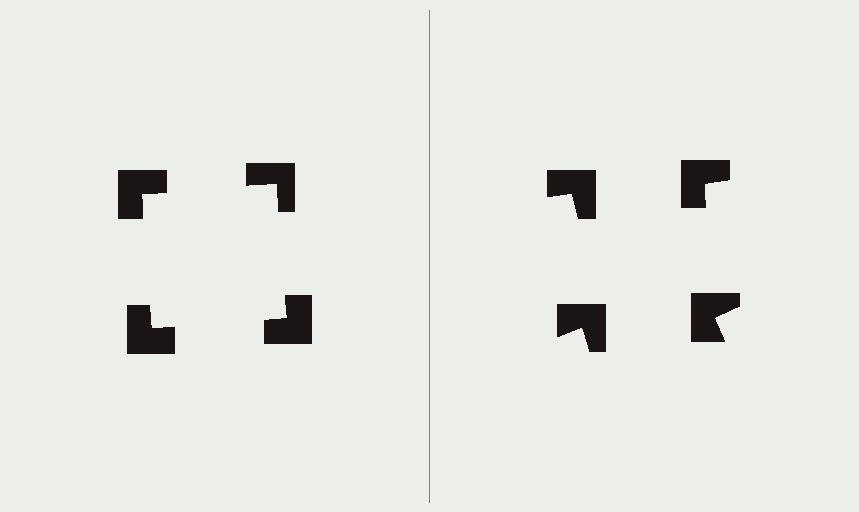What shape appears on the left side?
An illusory square.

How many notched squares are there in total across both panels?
8 — 4 on each side.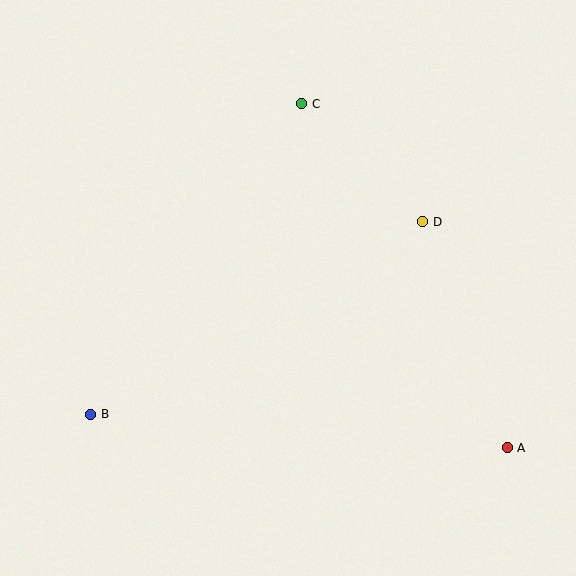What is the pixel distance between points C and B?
The distance between C and B is 375 pixels.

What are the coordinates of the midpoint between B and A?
The midpoint between B and A is at (299, 431).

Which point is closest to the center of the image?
Point D at (423, 222) is closest to the center.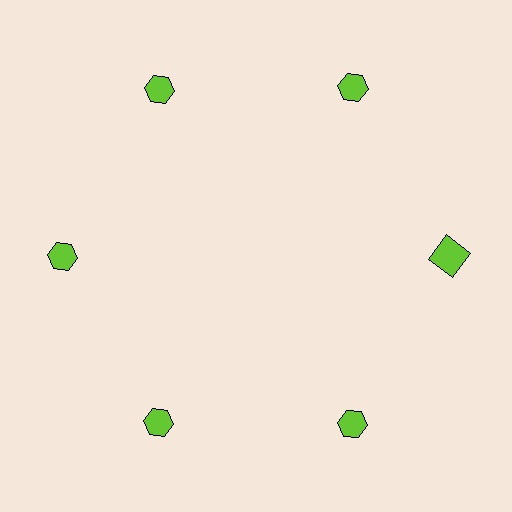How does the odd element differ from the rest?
It has a different shape: square instead of hexagon.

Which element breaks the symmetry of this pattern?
The lime square at roughly the 3 o'clock position breaks the symmetry. All other shapes are lime hexagons.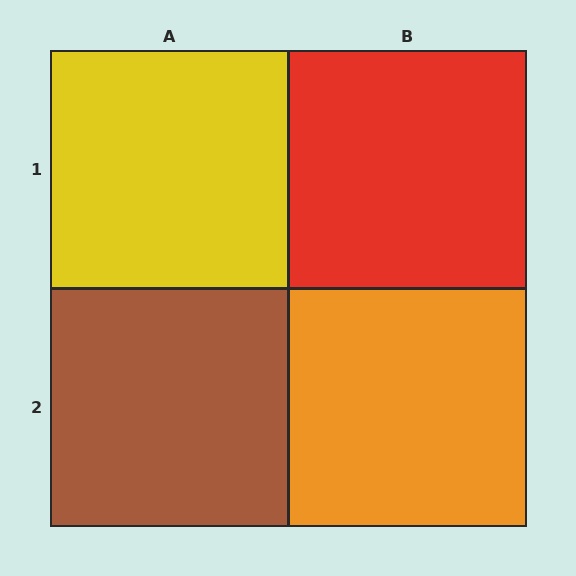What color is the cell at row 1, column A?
Yellow.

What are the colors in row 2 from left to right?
Brown, orange.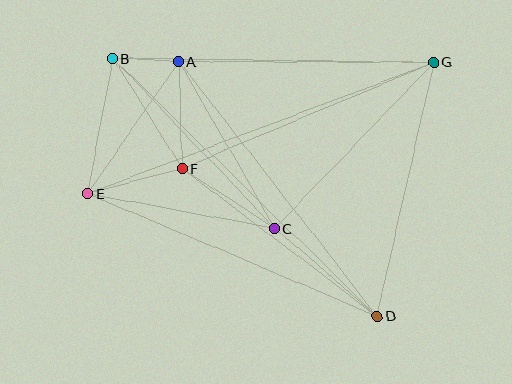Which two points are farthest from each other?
Points E and G are farthest from each other.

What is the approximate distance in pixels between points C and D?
The distance between C and D is approximately 135 pixels.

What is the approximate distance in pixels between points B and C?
The distance between B and C is approximately 235 pixels.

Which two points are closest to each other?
Points A and B are closest to each other.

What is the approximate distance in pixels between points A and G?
The distance between A and G is approximately 255 pixels.